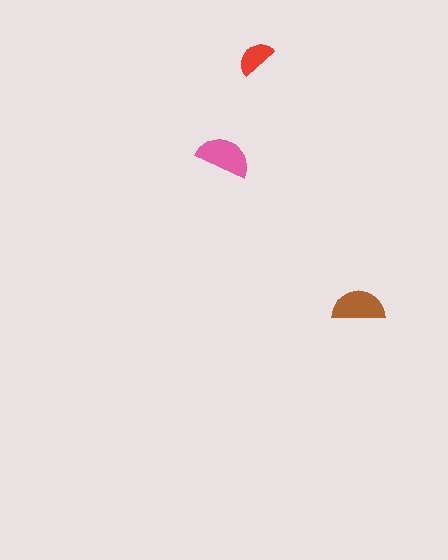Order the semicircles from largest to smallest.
the pink one, the brown one, the red one.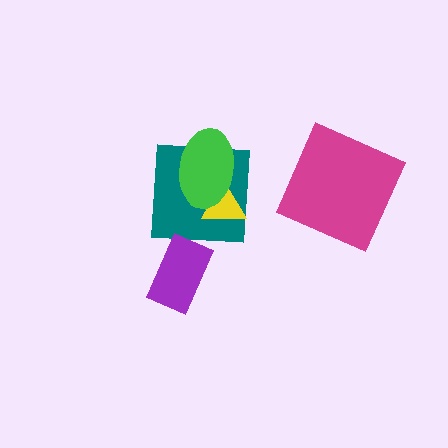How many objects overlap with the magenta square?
0 objects overlap with the magenta square.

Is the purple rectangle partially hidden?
No, no other shape covers it.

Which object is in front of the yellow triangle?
The green ellipse is in front of the yellow triangle.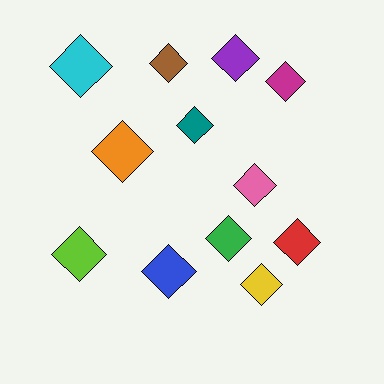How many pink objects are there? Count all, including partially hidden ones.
There is 1 pink object.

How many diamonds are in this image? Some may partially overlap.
There are 12 diamonds.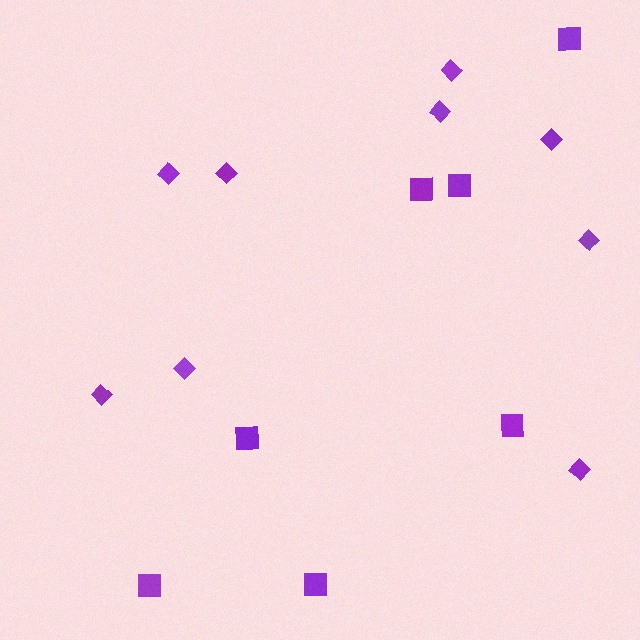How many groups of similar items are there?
There are 2 groups: one group of diamonds (9) and one group of squares (7).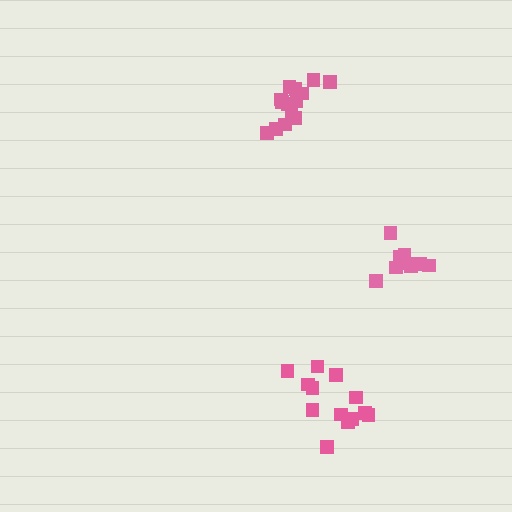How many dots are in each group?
Group 1: 14 dots, Group 2: 13 dots, Group 3: 9 dots (36 total).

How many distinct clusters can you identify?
There are 3 distinct clusters.